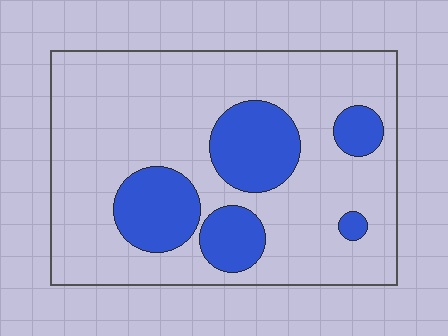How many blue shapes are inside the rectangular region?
5.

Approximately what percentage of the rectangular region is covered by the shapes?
Approximately 25%.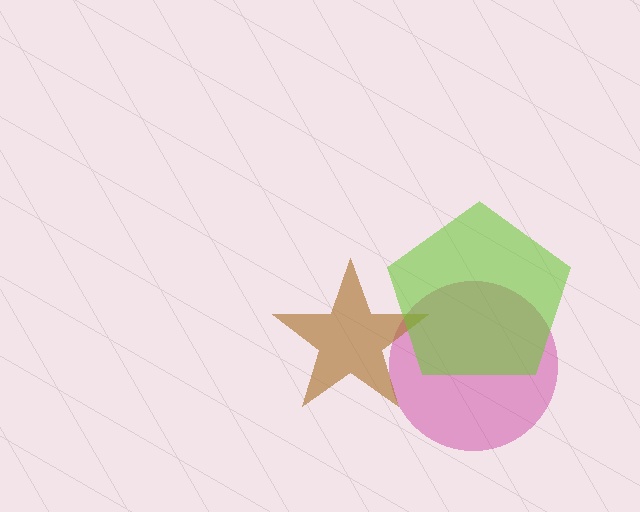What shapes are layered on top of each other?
The layered shapes are: a magenta circle, a brown star, a lime pentagon.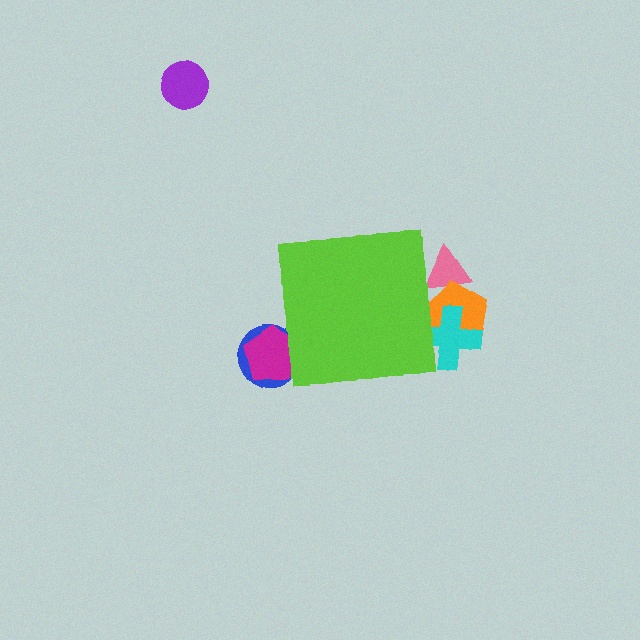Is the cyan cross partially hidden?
Yes, the cyan cross is partially hidden behind the lime square.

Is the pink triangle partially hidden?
Yes, the pink triangle is partially hidden behind the lime square.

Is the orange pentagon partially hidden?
Yes, the orange pentagon is partially hidden behind the lime square.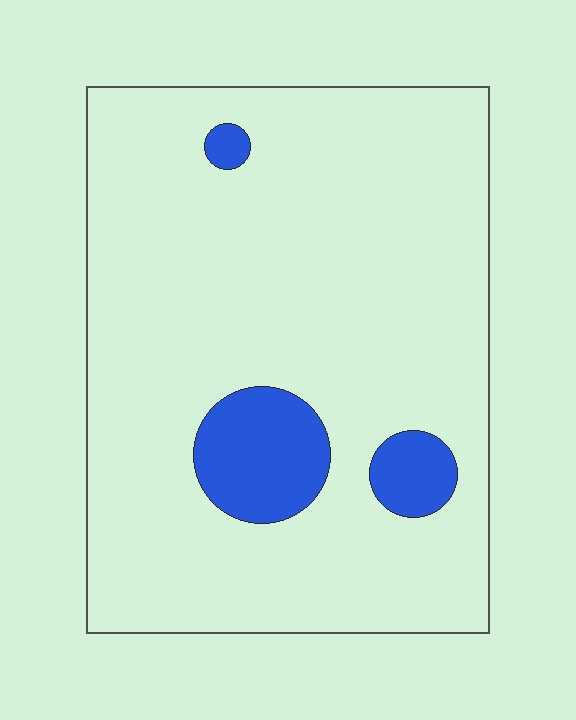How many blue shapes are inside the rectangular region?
3.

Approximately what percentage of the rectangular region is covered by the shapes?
Approximately 10%.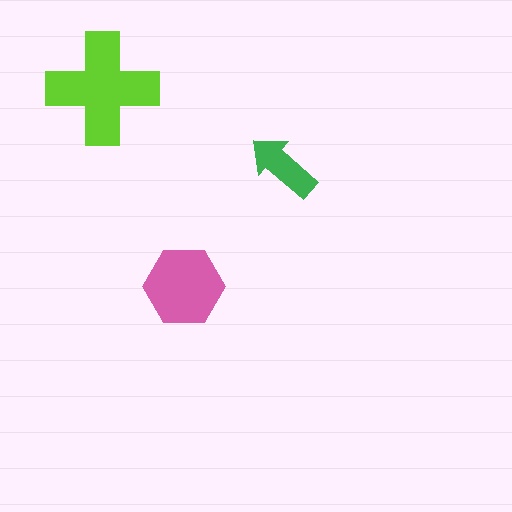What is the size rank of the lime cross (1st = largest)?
1st.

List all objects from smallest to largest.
The green arrow, the pink hexagon, the lime cross.